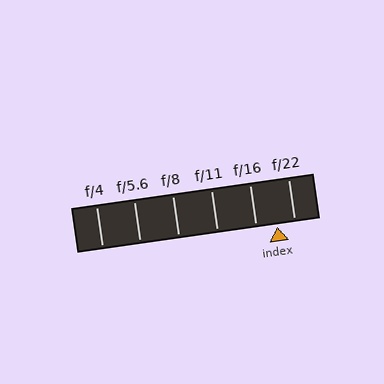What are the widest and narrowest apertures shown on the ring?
The widest aperture shown is f/4 and the narrowest is f/22.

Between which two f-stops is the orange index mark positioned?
The index mark is between f/16 and f/22.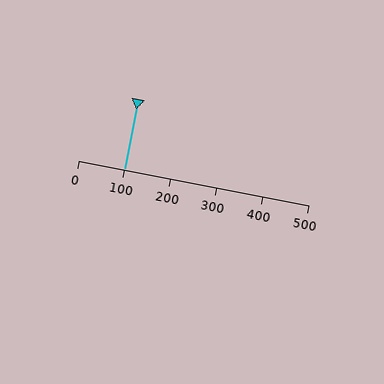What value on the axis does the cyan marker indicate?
The marker indicates approximately 100.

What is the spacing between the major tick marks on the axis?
The major ticks are spaced 100 apart.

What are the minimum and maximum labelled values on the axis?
The axis runs from 0 to 500.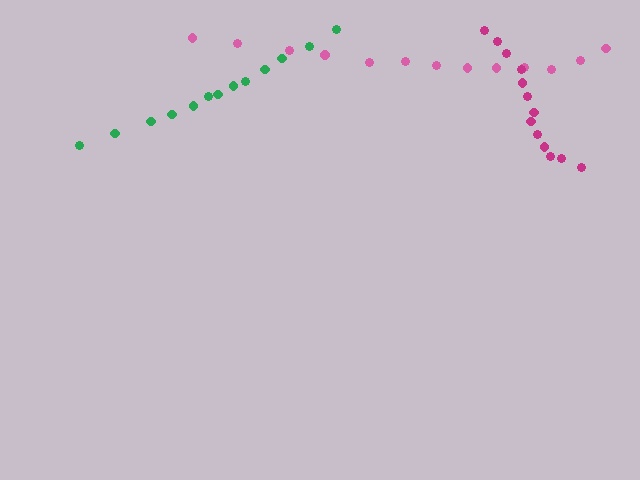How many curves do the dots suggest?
There are 3 distinct paths.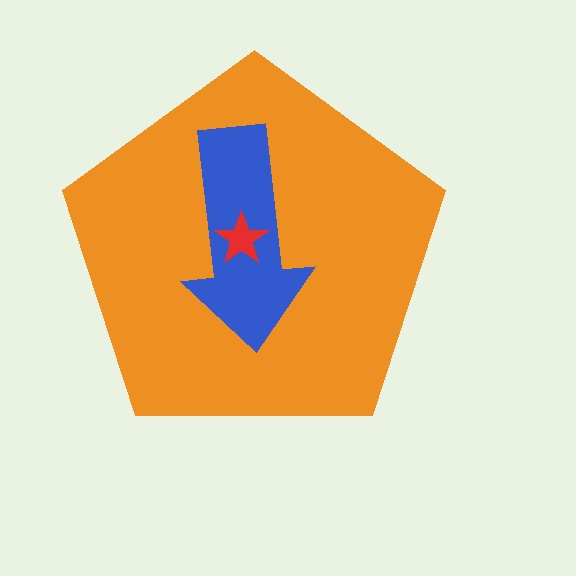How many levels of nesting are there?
3.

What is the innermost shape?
The red star.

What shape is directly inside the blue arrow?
The red star.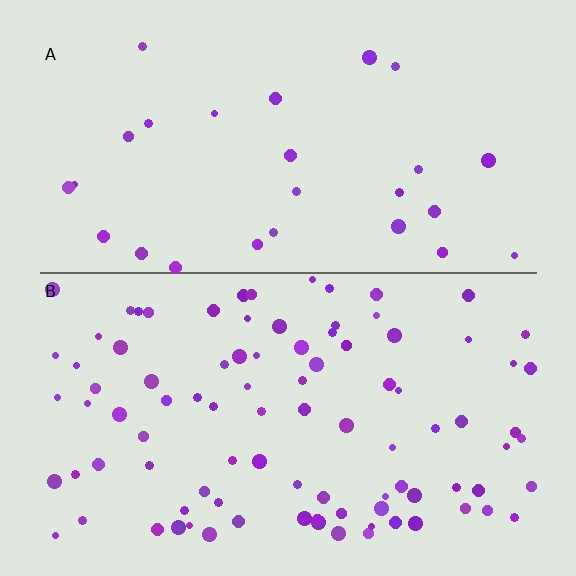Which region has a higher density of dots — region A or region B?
B (the bottom).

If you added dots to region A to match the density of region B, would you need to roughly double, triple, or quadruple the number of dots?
Approximately triple.